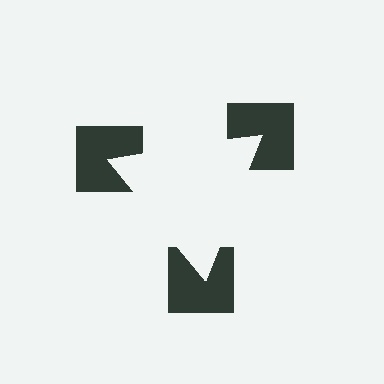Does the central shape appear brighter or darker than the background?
It typically appears slightly brighter than the background, even though no actual brightness change is drawn.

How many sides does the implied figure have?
3 sides.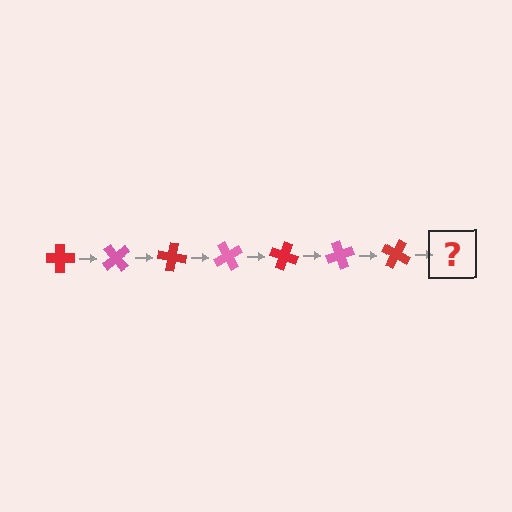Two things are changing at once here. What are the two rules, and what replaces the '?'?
The two rules are that it rotates 50 degrees each step and the color cycles through red and pink. The '?' should be a pink cross, rotated 350 degrees from the start.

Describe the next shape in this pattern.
It should be a pink cross, rotated 350 degrees from the start.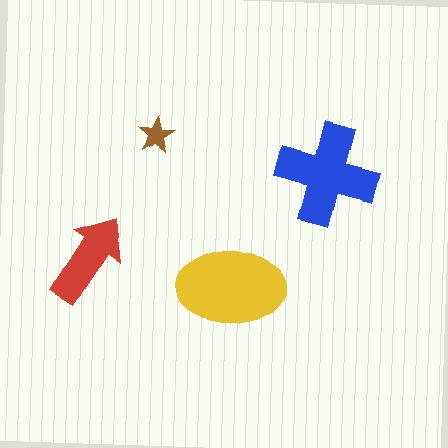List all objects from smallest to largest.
The brown star, the red arrow, the blue cross, the yellow ellipse.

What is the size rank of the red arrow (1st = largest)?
3rd.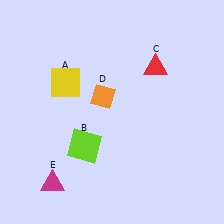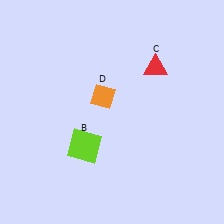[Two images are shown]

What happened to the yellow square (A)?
The yellow square (A) was removed in Image 2. It was in the top-left area of Image 1.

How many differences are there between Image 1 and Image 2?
There are 2 differences between the two images.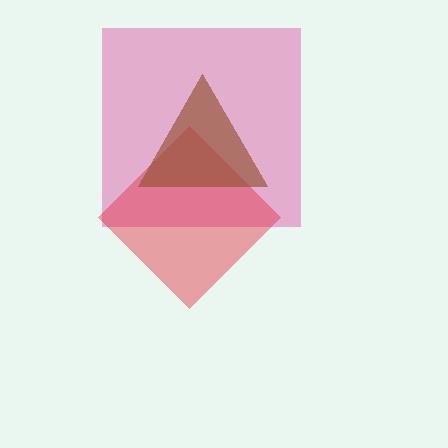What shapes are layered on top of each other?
The layered shapes are: a pink square, a red diamond, a brown triangle.